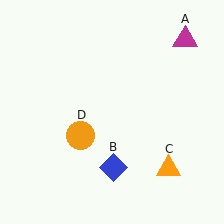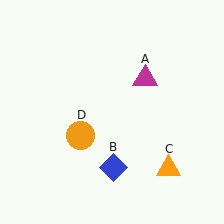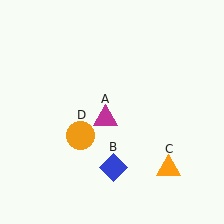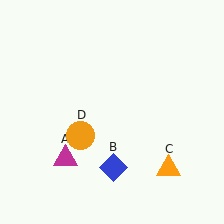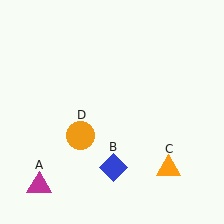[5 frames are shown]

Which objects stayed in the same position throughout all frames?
Blue diamond (object B) and orange triangle (object C) and orange circle (object D) remained stationary.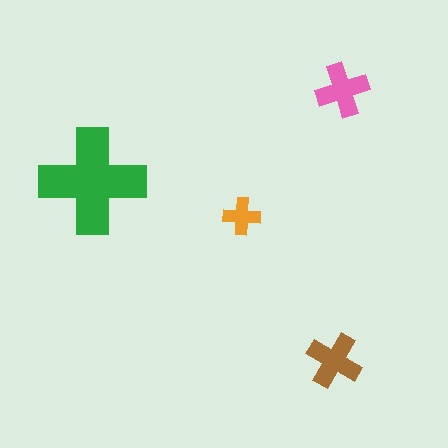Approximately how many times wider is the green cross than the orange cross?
About 3 times wider.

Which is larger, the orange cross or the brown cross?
The brown one.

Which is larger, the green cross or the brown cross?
The green one.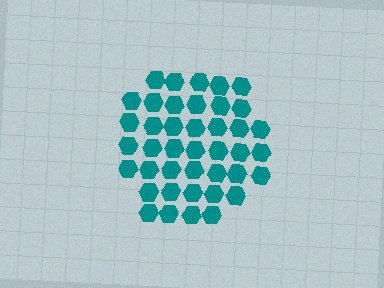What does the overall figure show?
The overall figure shows a hexagon.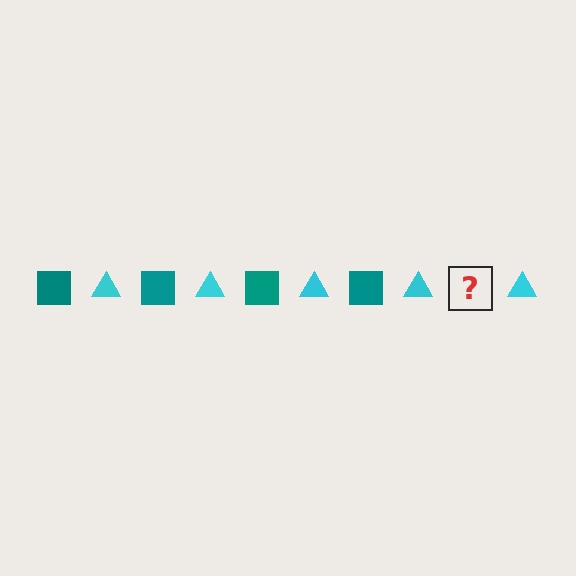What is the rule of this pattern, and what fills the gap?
The rule is that the pattern alternates between teal square and cyan triangle. The gap should be filled with a teal square.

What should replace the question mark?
The question mark should be replaced with a teal square.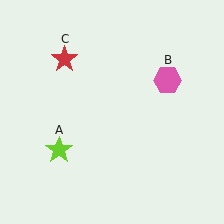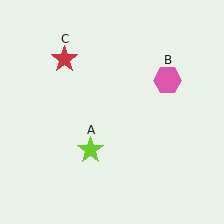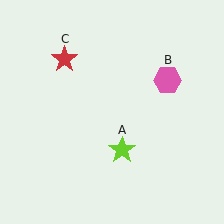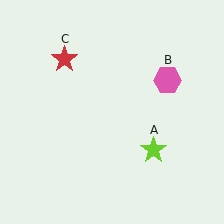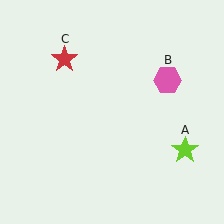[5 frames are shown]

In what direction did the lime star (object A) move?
The lime star (object A) moved right.